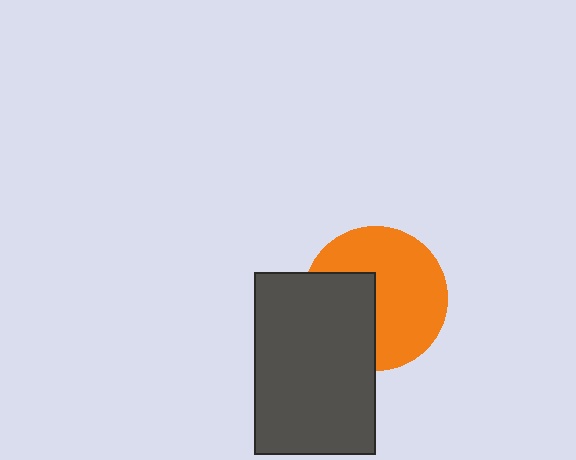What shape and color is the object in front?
The object in front is a dark gray rectangle.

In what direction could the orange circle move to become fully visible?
The orange circle could move right. That would shift it out from behind the dark gray rectangle entirely.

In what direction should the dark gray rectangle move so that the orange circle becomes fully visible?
The dark gray rectangle should move left. That is the shortest direction to clear the overlap and leave the orange circle fully visible.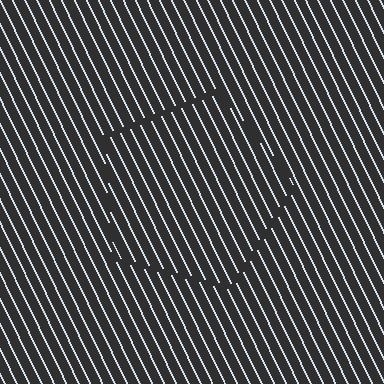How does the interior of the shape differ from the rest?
The interior of the shape contains the same grating, shifted by half a period — the contour is defined by the phase discontinuity where line-ends from the inner and outer gratings abut.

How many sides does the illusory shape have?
5 sides — the line-ends trace a pentagon.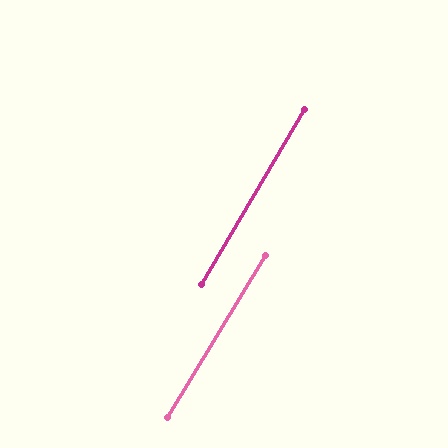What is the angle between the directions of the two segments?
Approximately 1 degree.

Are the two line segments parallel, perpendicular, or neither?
Parallel — their directions differ by only 0.7°.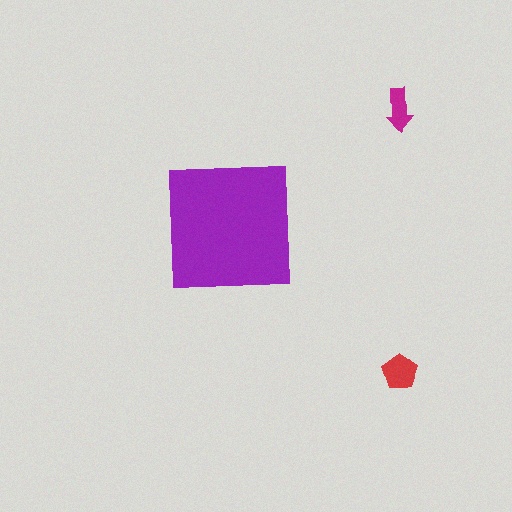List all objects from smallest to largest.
The magenta arrow, the red pentagon, the purple square.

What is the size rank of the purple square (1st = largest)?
1st.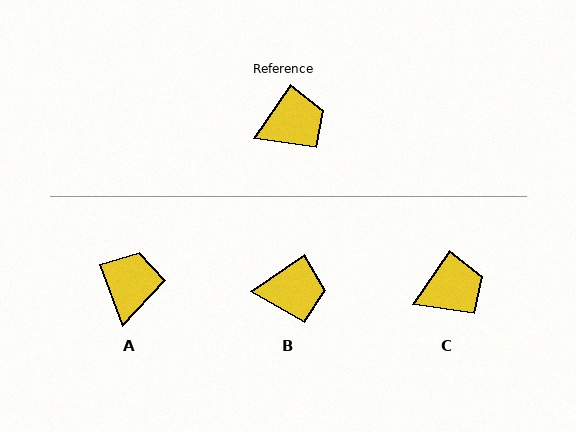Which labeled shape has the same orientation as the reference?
C.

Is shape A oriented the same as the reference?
No, it is off by about 54 degrees.